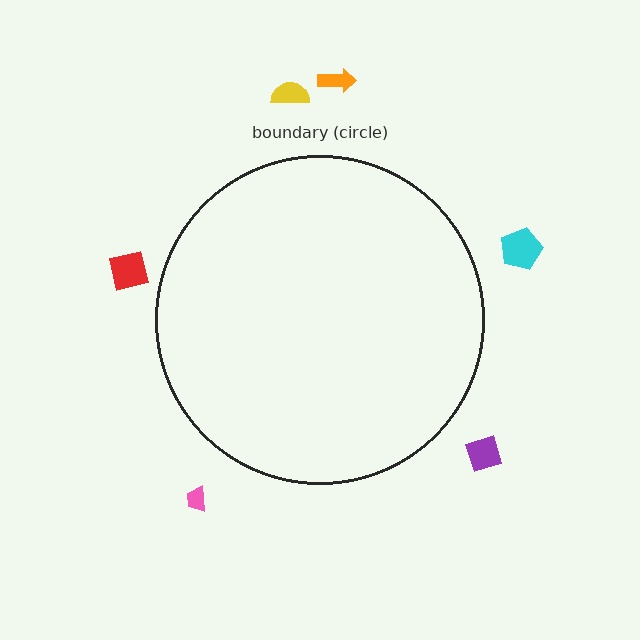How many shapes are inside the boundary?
0 inside, 6 outside.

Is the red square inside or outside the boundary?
Outside.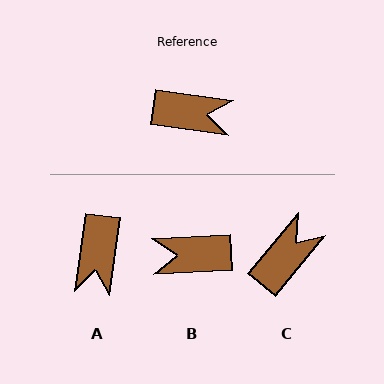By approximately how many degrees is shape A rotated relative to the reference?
Approximately 89 degrees clockwise.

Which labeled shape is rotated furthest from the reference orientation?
B, about 168 degrees away.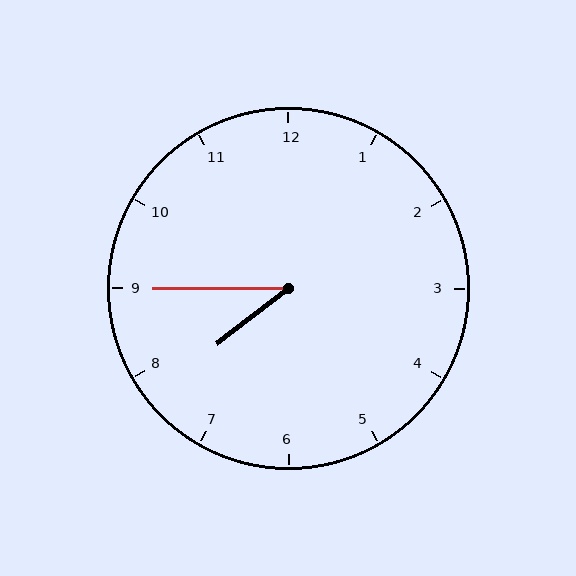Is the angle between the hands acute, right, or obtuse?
It is acute.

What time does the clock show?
7:45.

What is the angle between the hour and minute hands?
Approximately 38 degrees.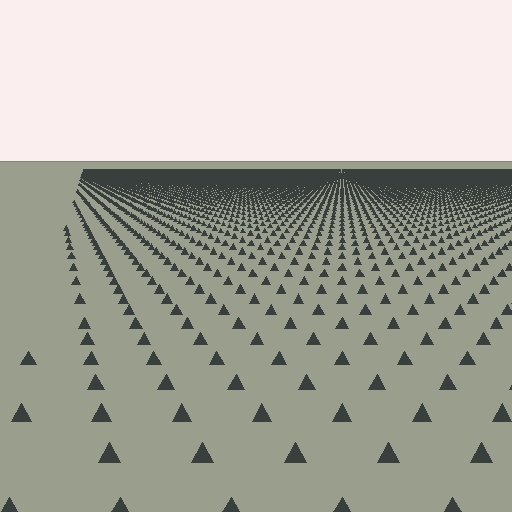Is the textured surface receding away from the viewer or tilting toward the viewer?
The surface is receding away from the viewer. Texture elements get smaller and denser toward the top.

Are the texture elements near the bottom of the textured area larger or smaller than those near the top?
Larger. Near the bottom, elements are closer to the viewer and appear at a bigger on-screen size.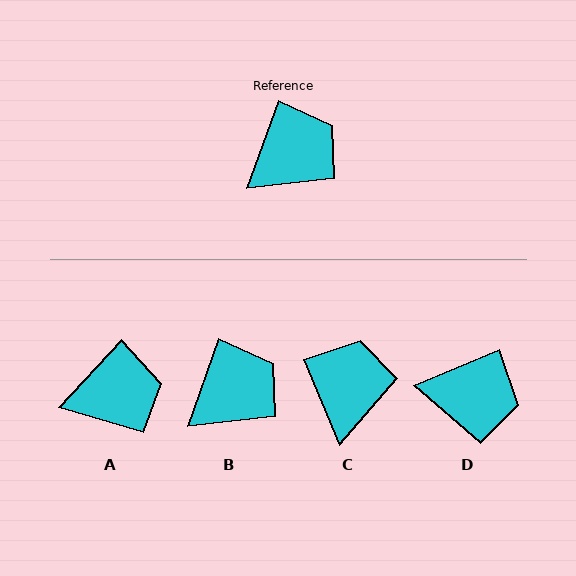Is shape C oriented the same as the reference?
No, it is off by about 43 degrees.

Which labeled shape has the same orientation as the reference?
B.